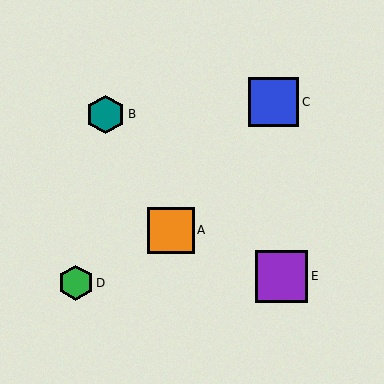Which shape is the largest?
The purple square (labeled E) is the largest.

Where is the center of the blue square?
The center of the blue square is at (274, 102).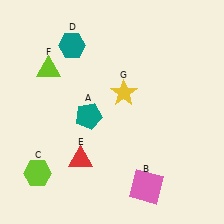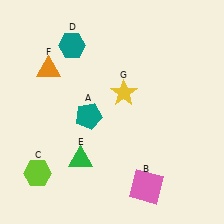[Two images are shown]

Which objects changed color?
E changed from red to green. F changed from lime to orange.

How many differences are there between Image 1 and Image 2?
There are 2 differences between the two images.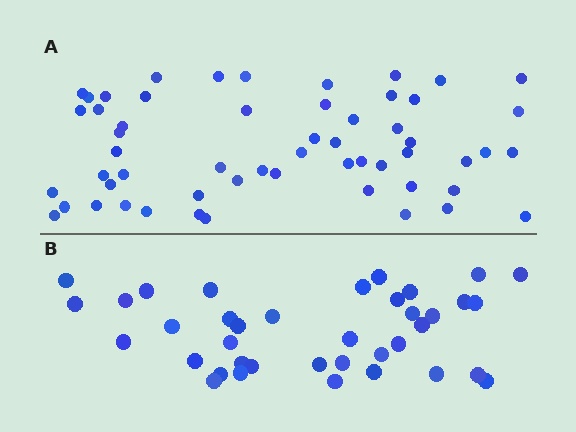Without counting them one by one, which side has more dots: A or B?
Region A (the top region) has more dots.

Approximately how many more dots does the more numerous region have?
Region A has approximately 20 more dots than region B.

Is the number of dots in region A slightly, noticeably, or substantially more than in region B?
Region A has substantially more. The ratio is roughly 1.5 to 1.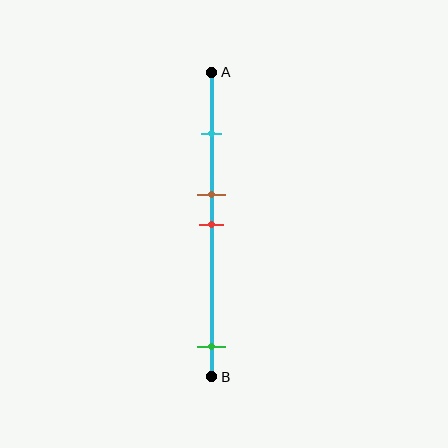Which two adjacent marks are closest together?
The brown and red marks are the closest adjacent pair.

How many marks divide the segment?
There are 4 marks dividing the segment.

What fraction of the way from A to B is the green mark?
The green mark is approximately 90% (0.9) of the way from A to B.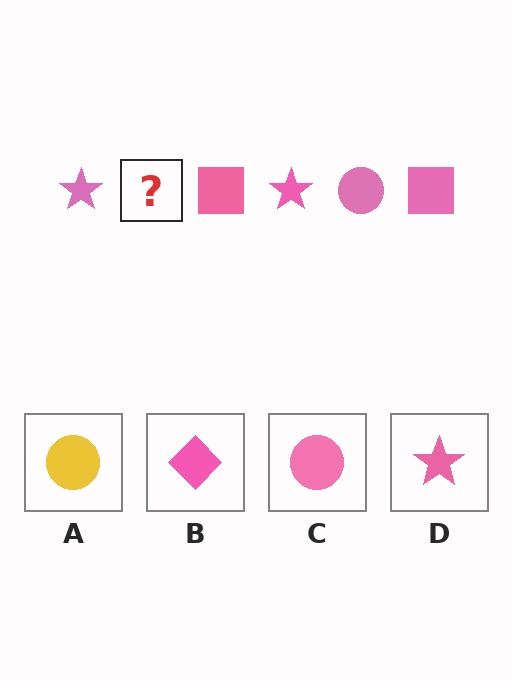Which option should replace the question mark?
Option C.